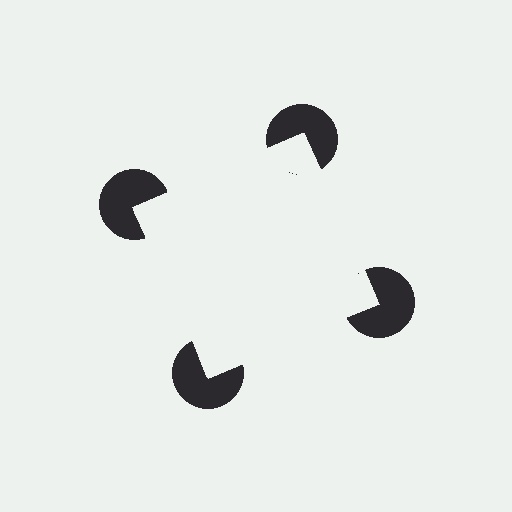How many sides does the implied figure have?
4 sides.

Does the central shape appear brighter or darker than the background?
It typically appears slightly brighter than the background, even though no actual brightness change is drawn.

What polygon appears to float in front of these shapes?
An illusory square — its edges are inferred from the aligned wedge cuts in the pac-man discs, not physically drawn.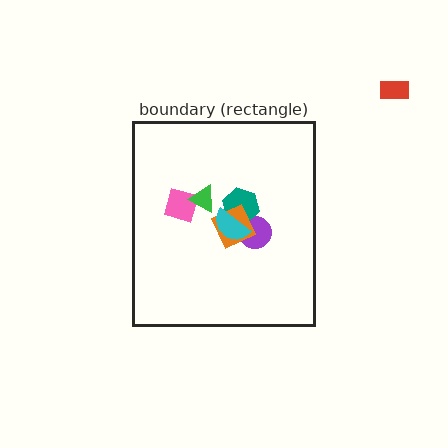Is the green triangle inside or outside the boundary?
Inside.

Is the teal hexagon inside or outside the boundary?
Inside.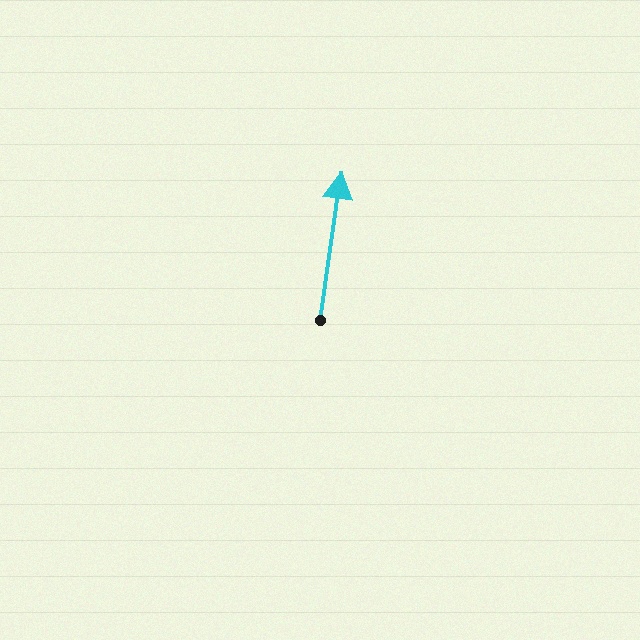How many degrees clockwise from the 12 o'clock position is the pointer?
Approximately 8 degrees.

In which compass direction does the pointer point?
North.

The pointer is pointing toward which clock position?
Roughly 12 o'clock.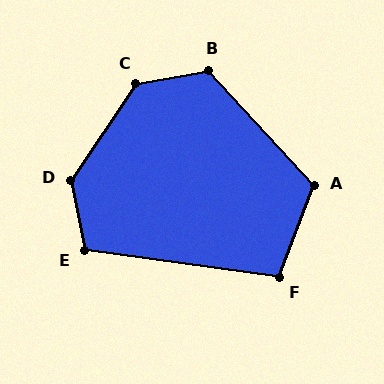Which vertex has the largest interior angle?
D, at approximately 134 degrees.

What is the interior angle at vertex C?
Approximately 134 degrees (obtuse).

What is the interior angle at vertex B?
Approximately 123 degrees (obtuse).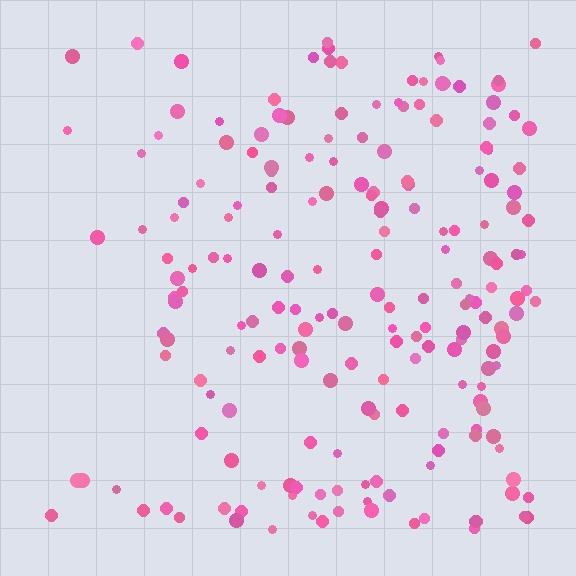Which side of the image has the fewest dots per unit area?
The left.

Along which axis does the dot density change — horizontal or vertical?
Horizontal.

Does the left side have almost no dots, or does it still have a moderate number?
Still a moderate number, just noticeably fewer than the right.